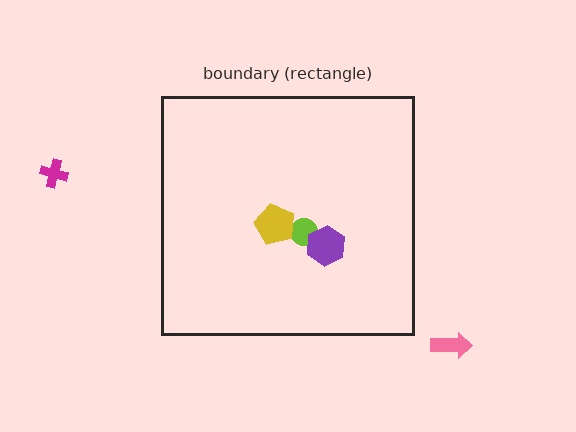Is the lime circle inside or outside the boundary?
Inside.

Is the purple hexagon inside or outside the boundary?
Inside.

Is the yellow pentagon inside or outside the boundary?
Inside.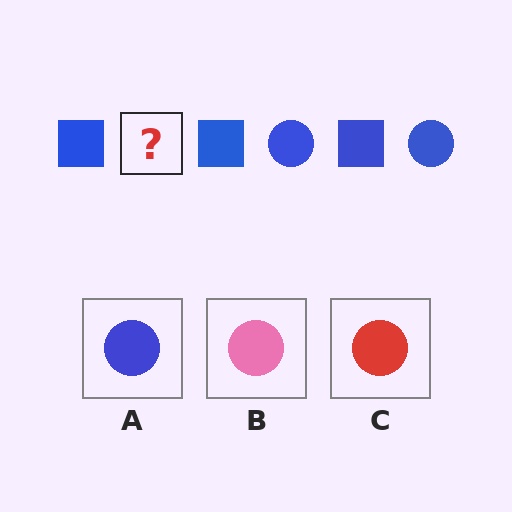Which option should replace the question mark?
Option A.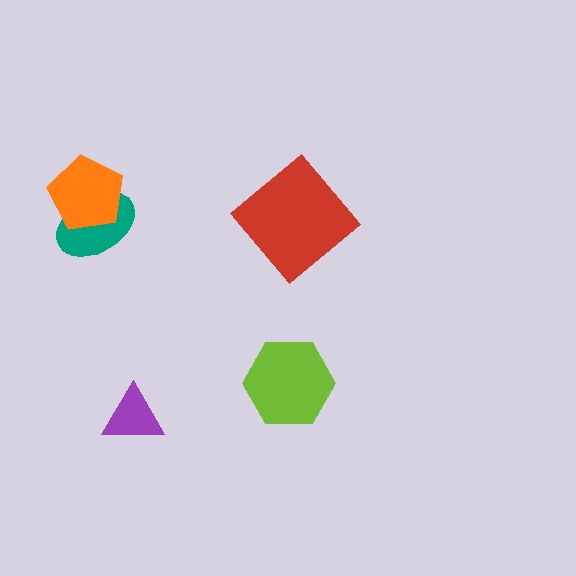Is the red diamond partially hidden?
No, no other shape covers it.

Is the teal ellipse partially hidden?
Yes, it is partially covered by another shape.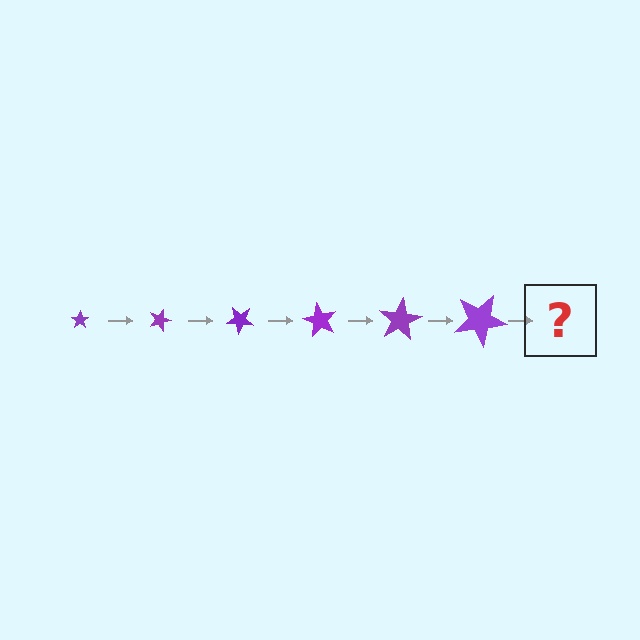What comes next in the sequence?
The next element should be a star, larger than the previous one and rotated 120 degrees from the start.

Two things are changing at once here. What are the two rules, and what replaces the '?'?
The two rules are that the star grows larger each step and it rotates 20 degrees each step. The '?' should be a star, larger than the previous one and rotated 120 degrees from the start.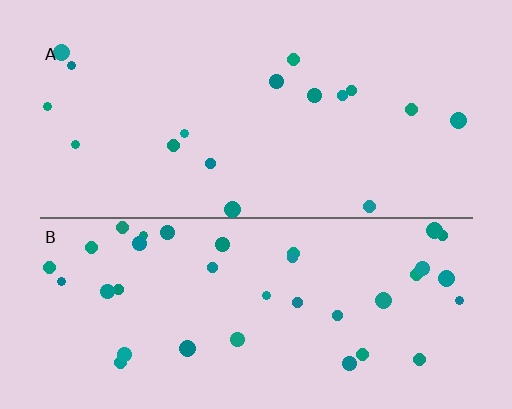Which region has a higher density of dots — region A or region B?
B (the bottom).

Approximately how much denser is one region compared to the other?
Approximately 2.2× — region B over region A.